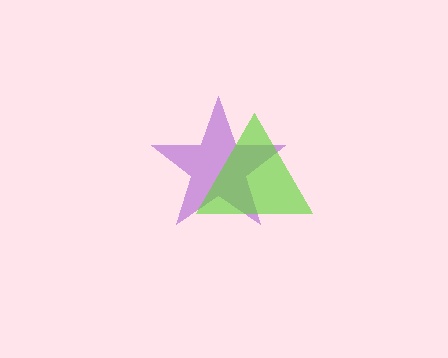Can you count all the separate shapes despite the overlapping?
Yes, there are 2 separate shapes.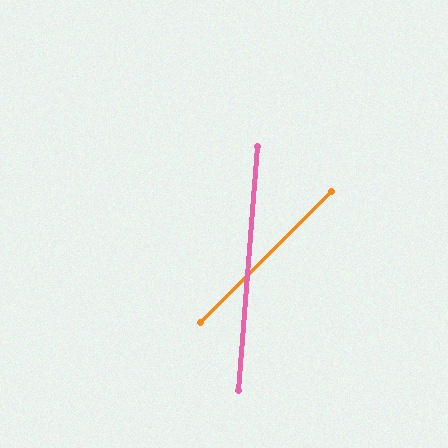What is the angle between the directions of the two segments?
Approximately 41 degrees.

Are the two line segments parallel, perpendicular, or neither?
Neither parallel nor perpendicular — they differ by about 41°.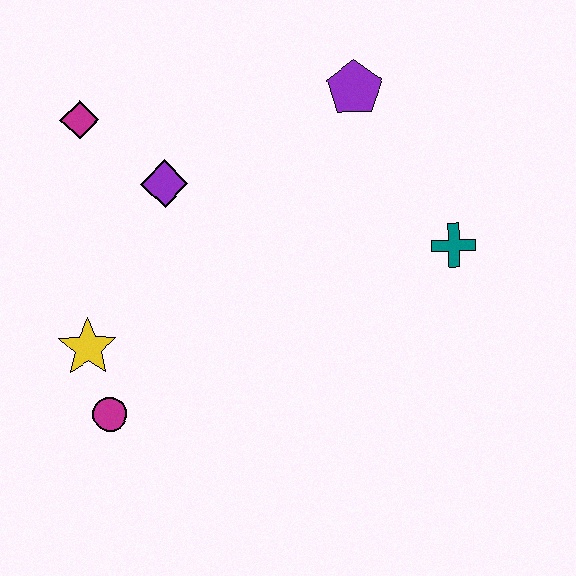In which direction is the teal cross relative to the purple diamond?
The teal cross is to the right of the purple diamond.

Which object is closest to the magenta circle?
The yellow star is closest to the magenta circle.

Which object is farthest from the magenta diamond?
The teal cross is farthest from the magenta diamond.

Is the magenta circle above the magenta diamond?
No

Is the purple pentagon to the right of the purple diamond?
Yes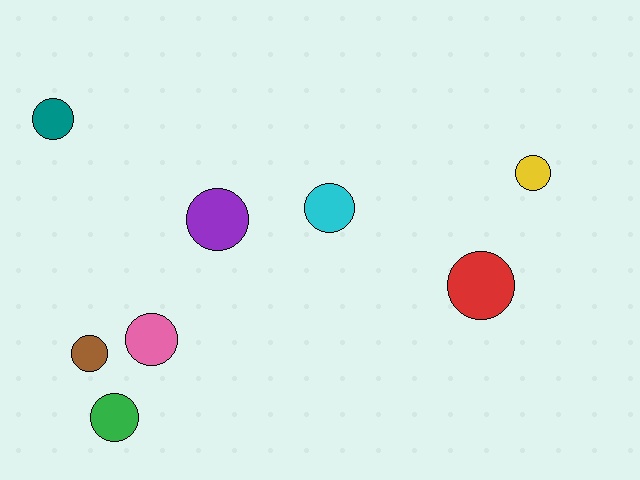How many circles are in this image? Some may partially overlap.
There are 8 circles.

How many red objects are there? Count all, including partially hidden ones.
There is 1 red object.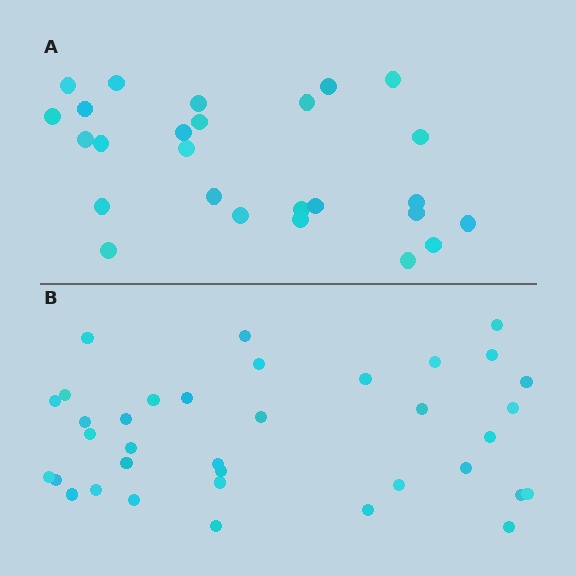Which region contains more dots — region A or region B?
Region B (the bottom region) has more dots.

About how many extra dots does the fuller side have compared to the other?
Region B has roughly 10 or so more dots than region A.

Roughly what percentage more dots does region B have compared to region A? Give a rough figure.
About 40% more.